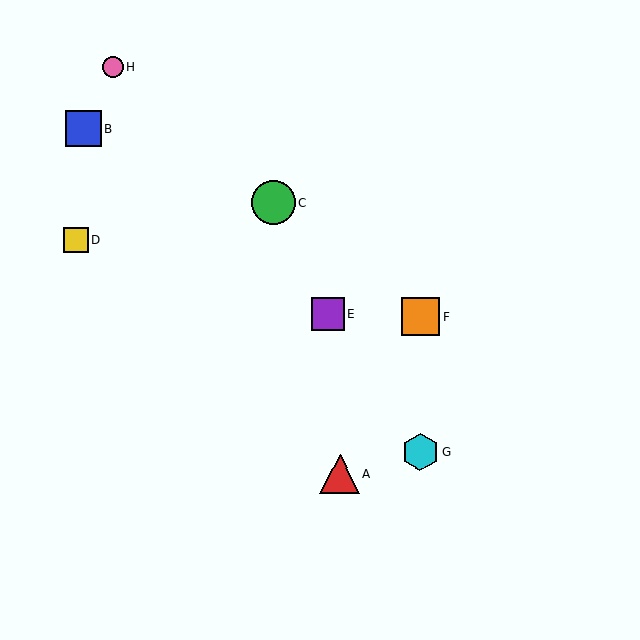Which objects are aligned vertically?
Objects F, G are aligned vertically.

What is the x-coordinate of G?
Object G is at x≈420.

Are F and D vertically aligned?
No, F is at x≈421 and D is at x≈76.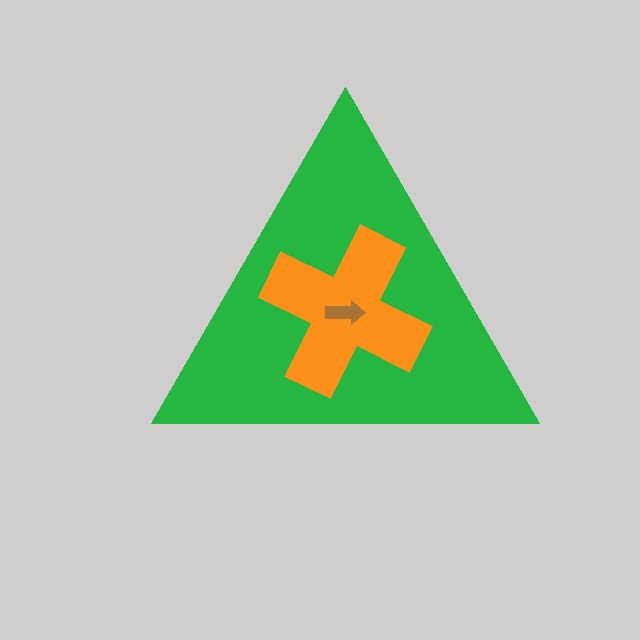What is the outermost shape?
The green triangle.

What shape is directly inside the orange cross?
The brown arrow.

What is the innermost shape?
The brown arrow.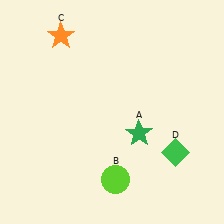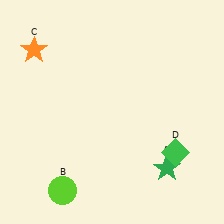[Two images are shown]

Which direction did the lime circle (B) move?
The lime circle (B) moved left.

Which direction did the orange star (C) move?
The orange star (C) moved left.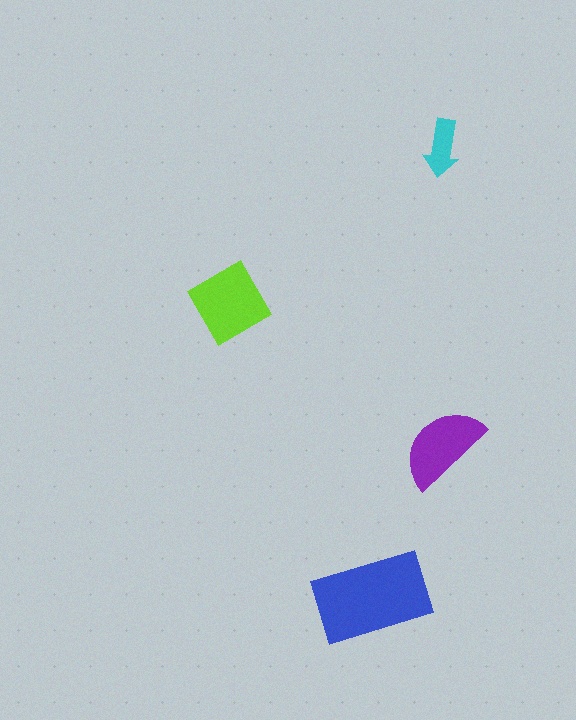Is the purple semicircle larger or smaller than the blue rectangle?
Smaller.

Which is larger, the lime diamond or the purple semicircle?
The lime diamond.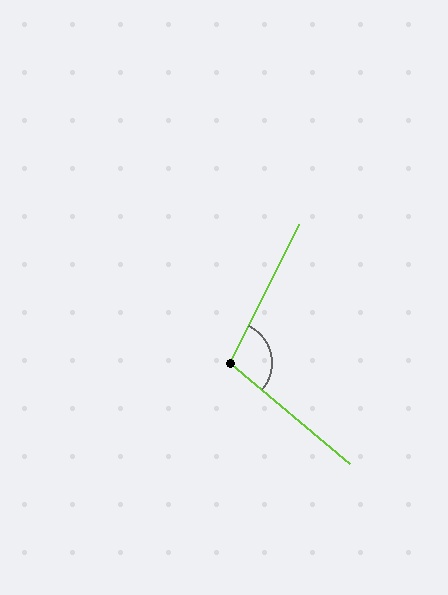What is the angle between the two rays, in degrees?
Approximately 104 degrees.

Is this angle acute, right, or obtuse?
It is obtuse.